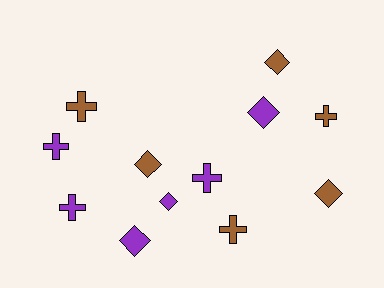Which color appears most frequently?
Purple, with 6 objects.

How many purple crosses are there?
There are 3 purple crosses.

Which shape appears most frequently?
Diamond, with 6 objects.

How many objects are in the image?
There are 12 objects.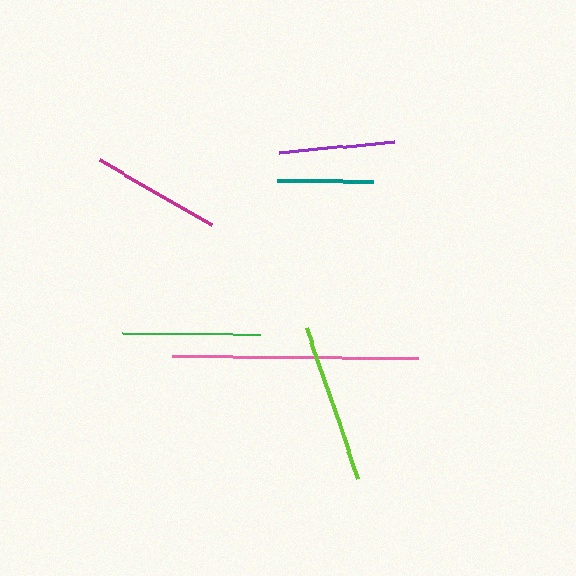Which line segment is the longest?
The pink line is the longest at approximately 246 pixels.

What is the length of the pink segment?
The pink segment is approximately 246 pixels long.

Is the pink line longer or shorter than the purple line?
The pink line is longer than the purple line.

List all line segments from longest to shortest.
From longest to shortest: pink, lime, green, magenta, purple, teal.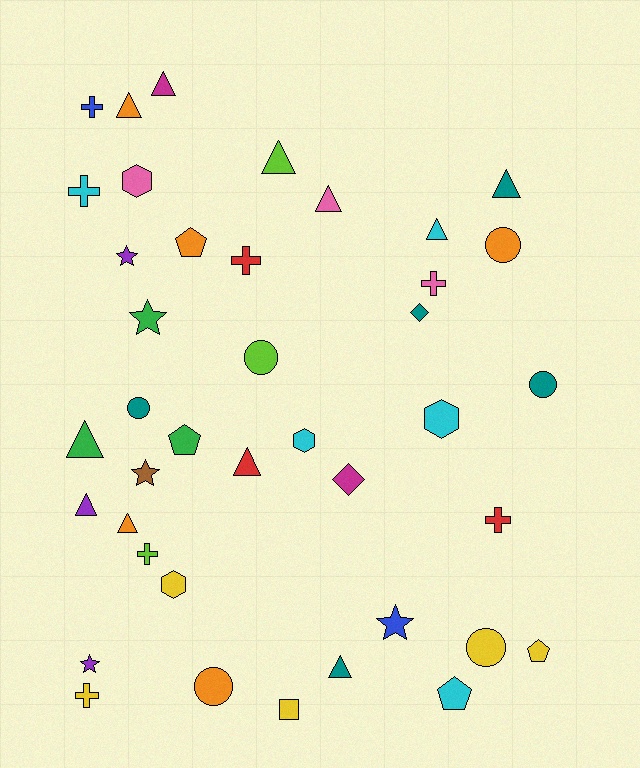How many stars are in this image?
There are 5 stars.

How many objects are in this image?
There are 40 objects.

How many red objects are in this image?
There are 3 red objects.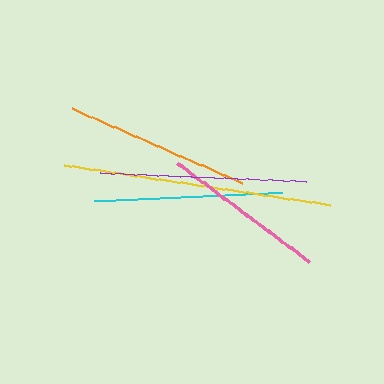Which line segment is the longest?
The yellow line is the longest at approximately 269 pixels.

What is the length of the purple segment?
The purple segment is approximately 206 pixels long.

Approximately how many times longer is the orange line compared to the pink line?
The orange line is approximately 1.1 times the length of the pink line.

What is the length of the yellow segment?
The yellow segment is approximately 269 pixels long.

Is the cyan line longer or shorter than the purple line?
The purple line is longer than the cyan line.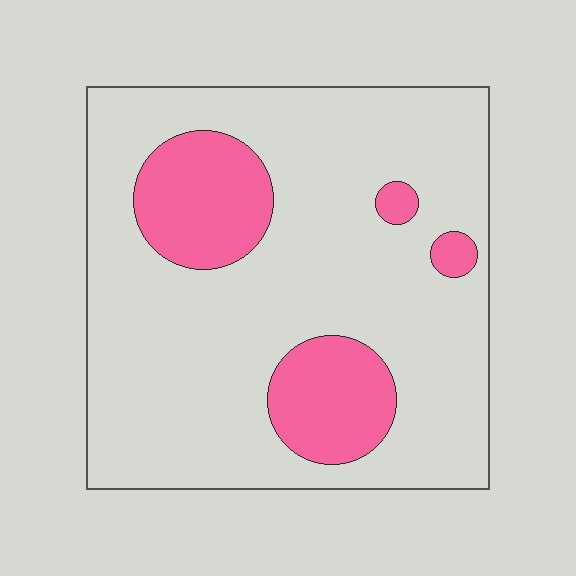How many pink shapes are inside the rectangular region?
4.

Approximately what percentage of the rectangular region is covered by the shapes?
Approximately 20%.